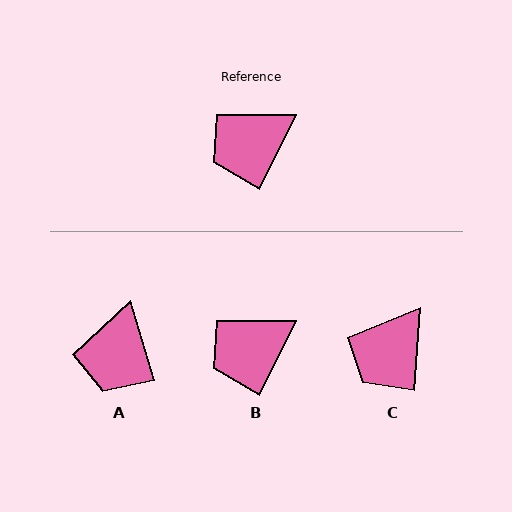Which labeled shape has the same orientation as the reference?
B.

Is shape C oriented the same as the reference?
No, it is off by about 22 degrees.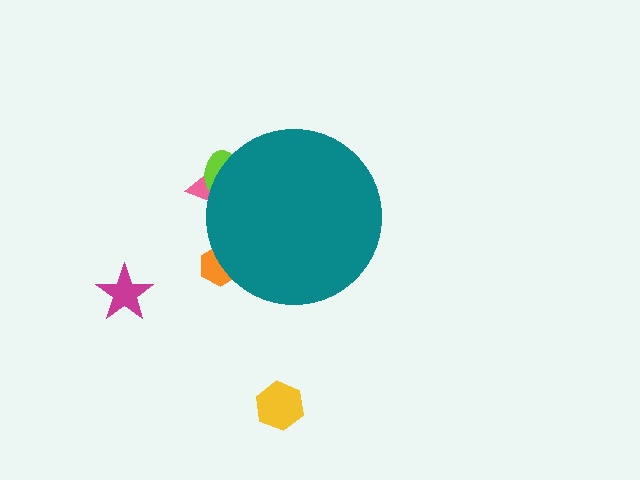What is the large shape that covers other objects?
A teal circle.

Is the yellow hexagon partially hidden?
No, the yellow hexagon is fully visible.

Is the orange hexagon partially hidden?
Yes, the orange hexagon is partially hidden behind the teal circle.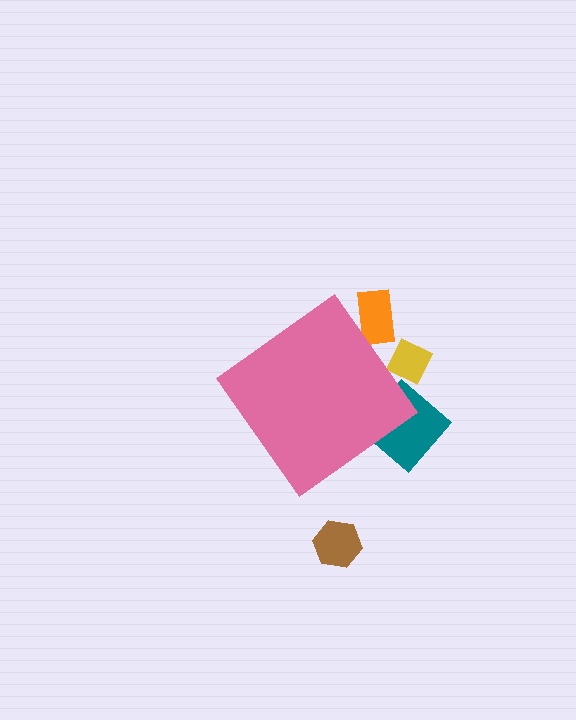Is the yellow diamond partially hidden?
Yes, the yellow diamond is partially hidden behind the pink diamond.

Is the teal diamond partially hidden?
Yes, the teal diamond is partially hidden behind the pink diamond.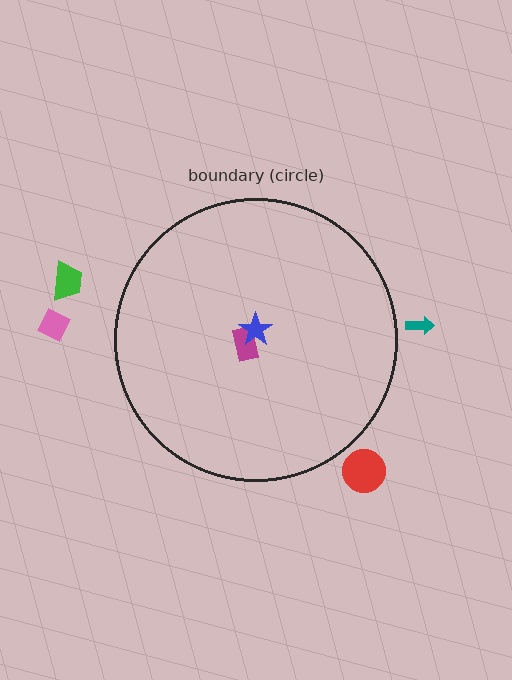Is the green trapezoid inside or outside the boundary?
Outside.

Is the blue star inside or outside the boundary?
Inside.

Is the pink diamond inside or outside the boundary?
Outside.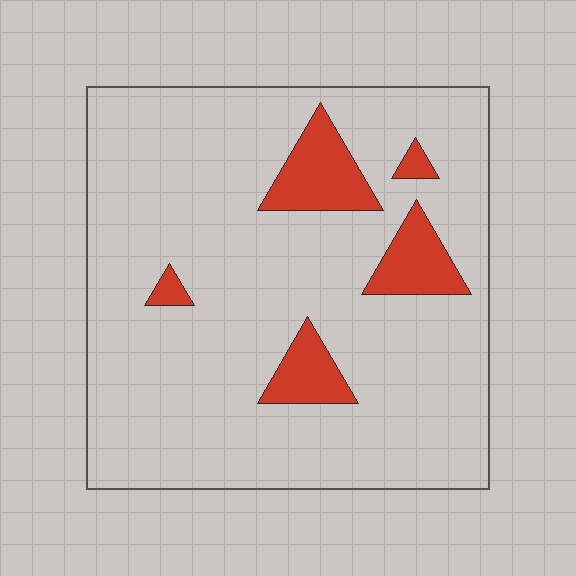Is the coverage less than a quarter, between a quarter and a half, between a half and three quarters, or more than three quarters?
Less than a quarter.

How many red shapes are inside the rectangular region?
5.